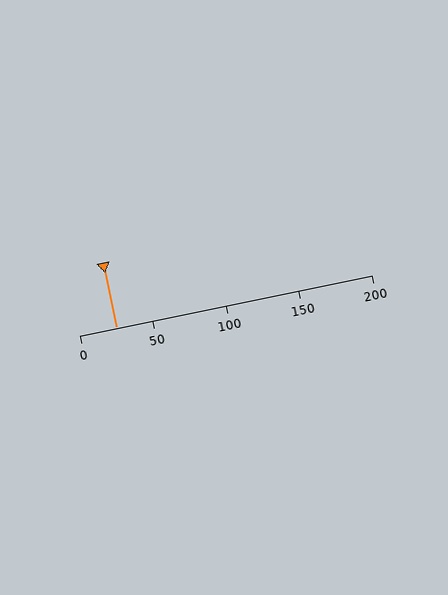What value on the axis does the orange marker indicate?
The marker indicates approximately 25.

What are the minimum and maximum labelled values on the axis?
The axis runs from 0 to 200.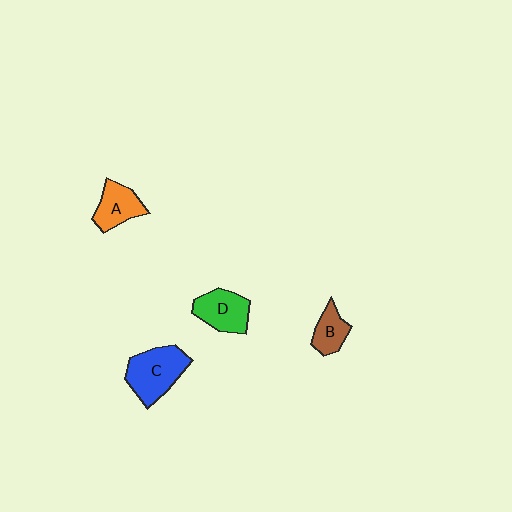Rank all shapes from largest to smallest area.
From largest to smallest: C (blue), D (green), A (orange), B (brown).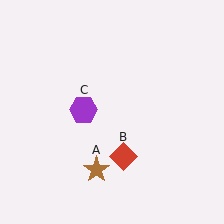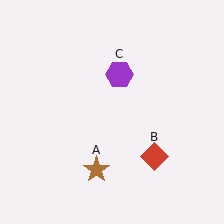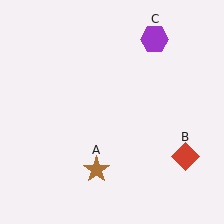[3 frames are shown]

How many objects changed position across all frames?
2 objects changed position: red diamond (object B), purple hexagon (object C).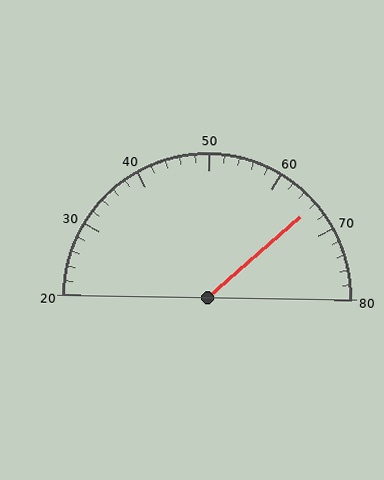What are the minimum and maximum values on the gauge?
The gauge ranges from 20 to 80.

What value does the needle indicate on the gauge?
The needle indicates approximately 66.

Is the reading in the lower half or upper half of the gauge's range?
The reading is in the upper half of the range (20 to 80).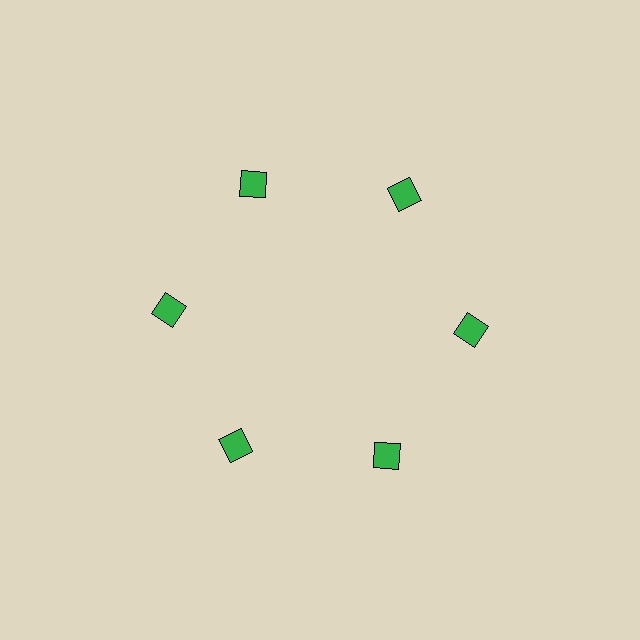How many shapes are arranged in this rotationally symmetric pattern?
There are 6 shapes, arranged in 6 groups of 1.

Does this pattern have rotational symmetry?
Yes, this pattern has 6-fold rotational symmetry. It looks the same after rotating 60 degrees around the center.